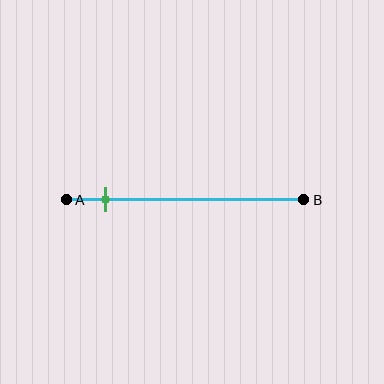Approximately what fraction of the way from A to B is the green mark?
The green mark is approximately 15% of the way from A to B.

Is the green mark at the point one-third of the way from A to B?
No, the mark is at about 15% from A, not at the 33% one-third point.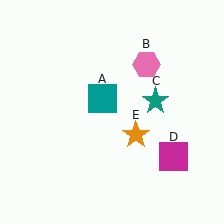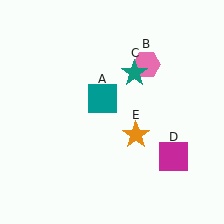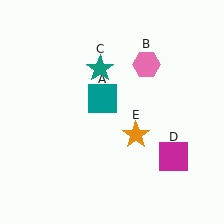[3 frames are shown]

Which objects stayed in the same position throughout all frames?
Teal square (object A) and pink hexagon (object B) and magenta square (object D) and orange star (object E) remained stationary.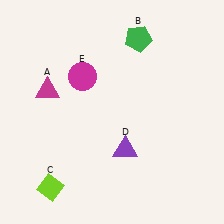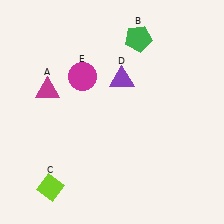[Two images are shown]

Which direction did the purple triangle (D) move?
The purple triangle (D) moved up.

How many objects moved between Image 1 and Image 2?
1 object moved between the two images.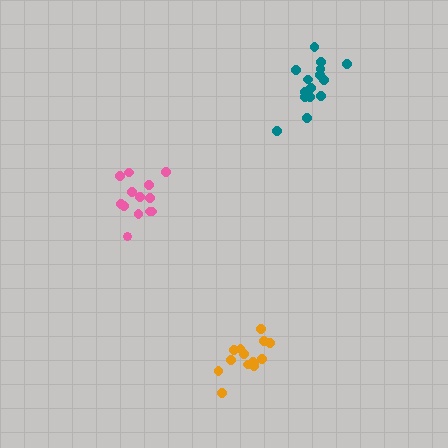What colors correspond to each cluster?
The clusters are colored: teal, orange, pink.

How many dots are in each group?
Group 1: 16 dots, Group 2: 14 dots, Group 3: 13 dots (43 total).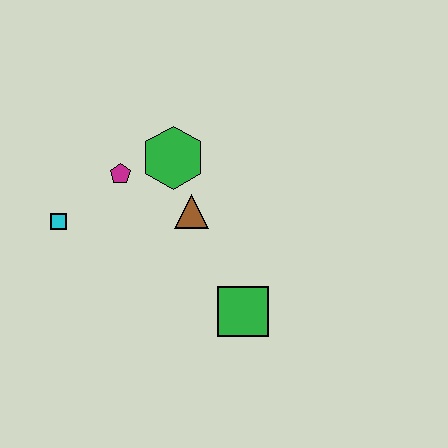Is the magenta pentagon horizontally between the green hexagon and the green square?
No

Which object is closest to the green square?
The brown triangle is closest to the green square.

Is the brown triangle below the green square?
No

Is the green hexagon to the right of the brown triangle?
No